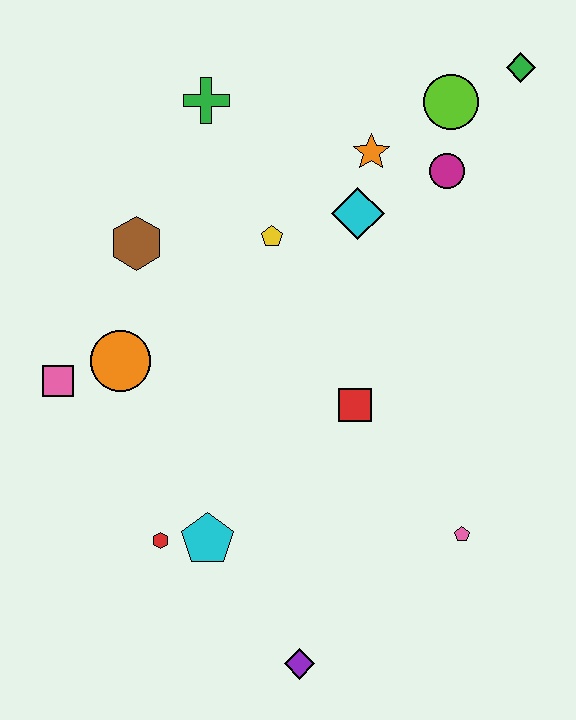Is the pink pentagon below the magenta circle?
Yes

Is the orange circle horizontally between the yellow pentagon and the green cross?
No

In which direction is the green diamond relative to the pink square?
The green diamond is to the right of the pink square.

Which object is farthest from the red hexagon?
The green diamond is farthest from the red hexagon.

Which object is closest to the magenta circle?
The lime circle is closest to the magenta circle.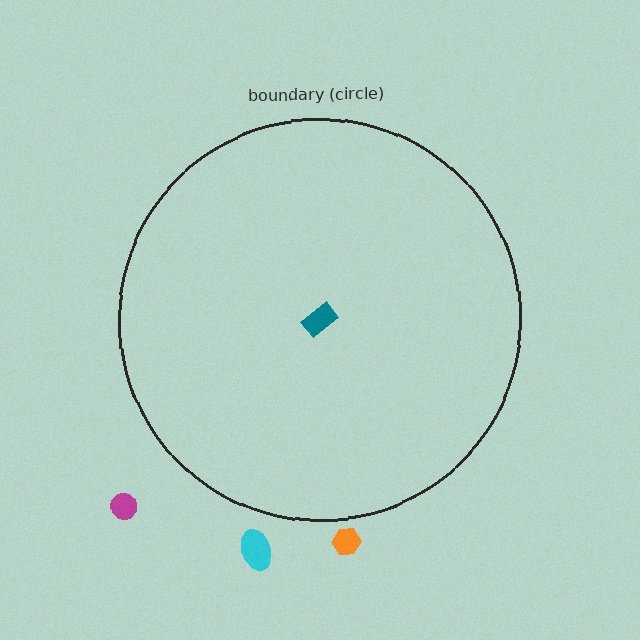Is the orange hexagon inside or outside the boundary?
Outside.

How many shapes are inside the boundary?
1 inside, 3 outside.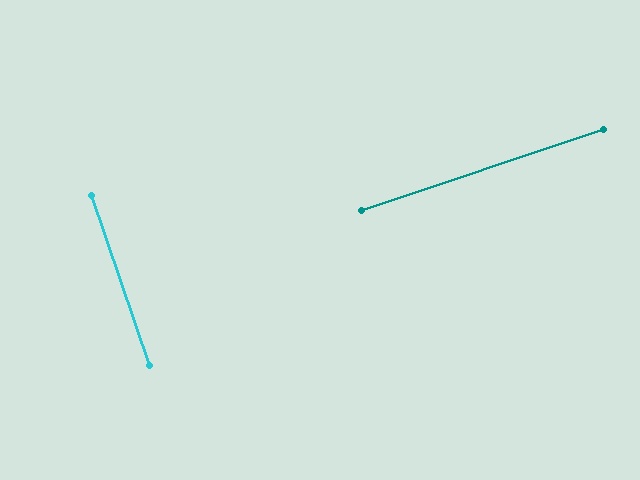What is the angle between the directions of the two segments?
Approximately 90 degrees.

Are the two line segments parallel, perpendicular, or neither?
Perpendicular — they meet at approximately 90°.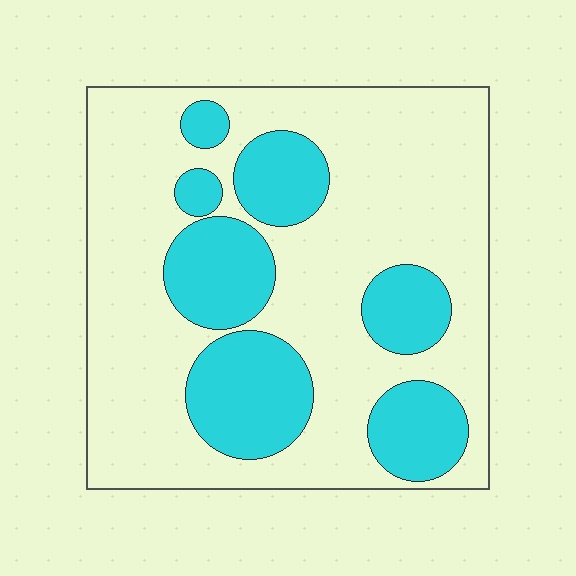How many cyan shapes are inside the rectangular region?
7.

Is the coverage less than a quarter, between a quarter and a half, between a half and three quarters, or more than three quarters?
Between a quarter and a half.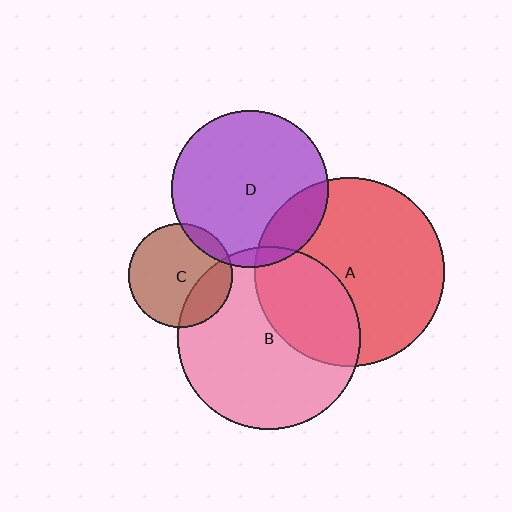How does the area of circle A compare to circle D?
Approximately 1.5 times.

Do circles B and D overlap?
Yes.